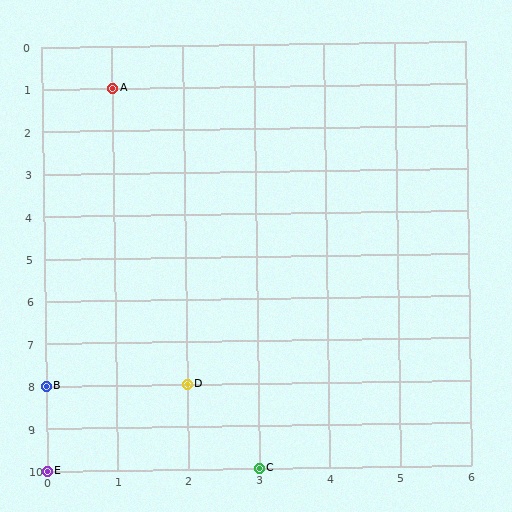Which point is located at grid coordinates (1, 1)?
Point A is at (1, 1).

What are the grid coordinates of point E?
Point E is at grid coordinates (0, 10).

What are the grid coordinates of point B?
Point B is at grid coordinates (0, 8).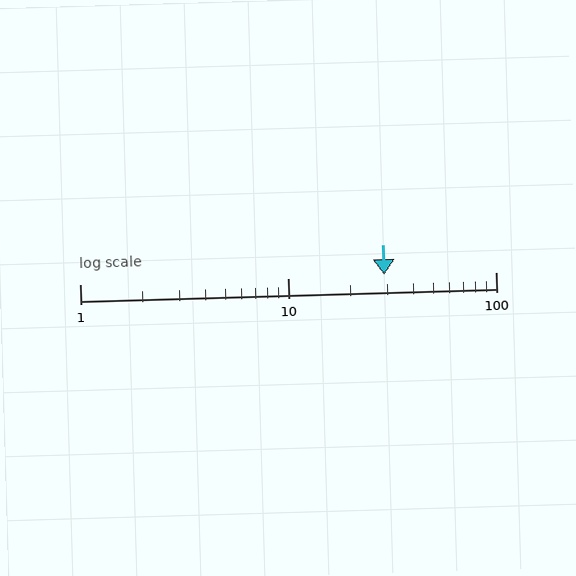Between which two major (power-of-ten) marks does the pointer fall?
The pointer is between 10 and 100.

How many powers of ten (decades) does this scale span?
The scale spans 2 decades, from 1 to 100.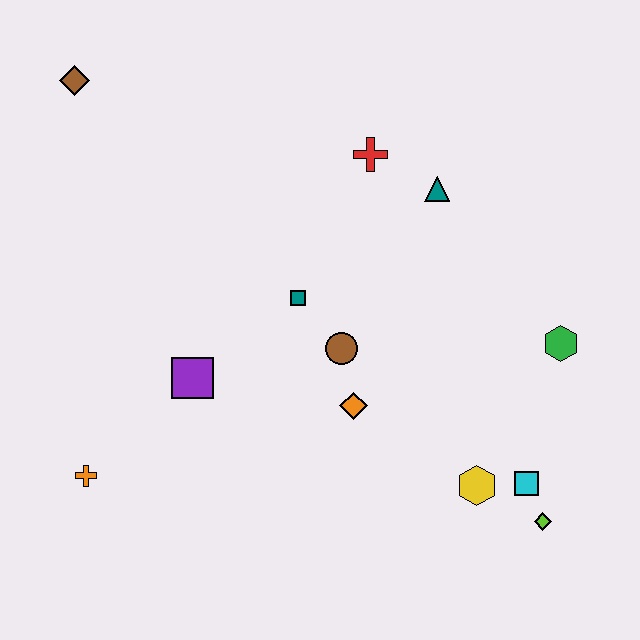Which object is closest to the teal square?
The brown circle is closest to the teal square.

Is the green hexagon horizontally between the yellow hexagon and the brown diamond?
No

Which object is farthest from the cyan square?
The brown diamond is farthest from the cyan square.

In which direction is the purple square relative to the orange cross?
The purple square is to the right of the orange cross.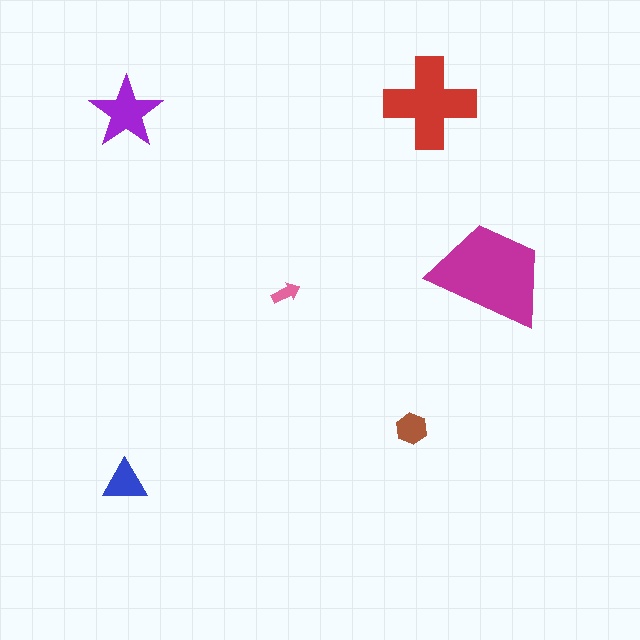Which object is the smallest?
The pink arrow.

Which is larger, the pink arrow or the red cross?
The red cross.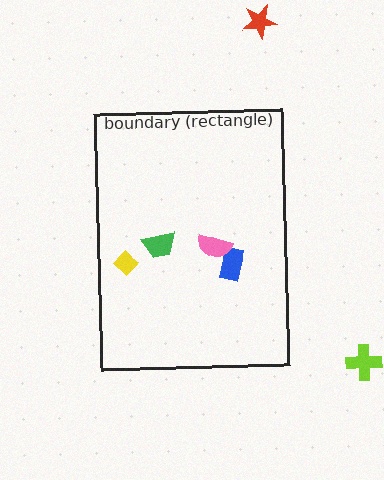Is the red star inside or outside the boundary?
Outside.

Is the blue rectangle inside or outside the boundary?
Inside.